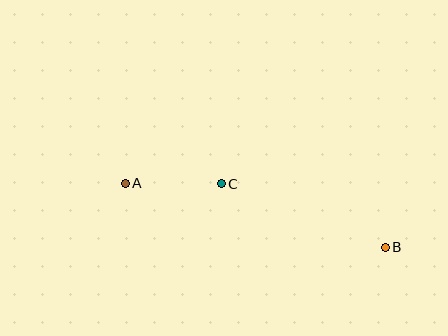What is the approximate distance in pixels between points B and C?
The distance between B and C is approximately 176 pixels.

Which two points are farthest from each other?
Points A and B are farthest from each other.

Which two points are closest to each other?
Points A and C are closest to each other.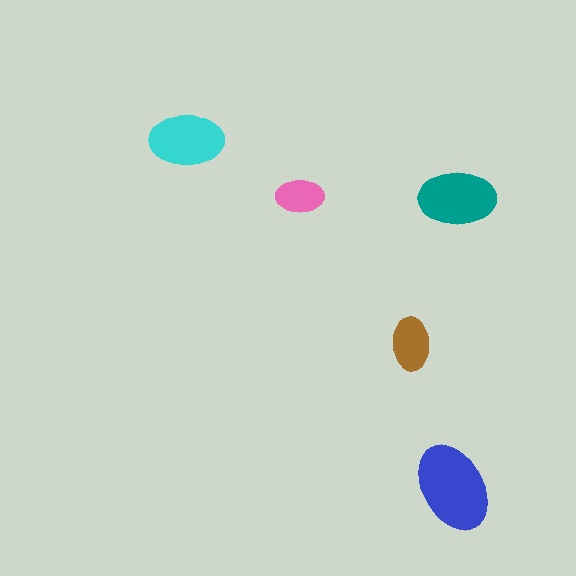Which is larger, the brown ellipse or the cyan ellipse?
The cyan one.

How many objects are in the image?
There are 5 objects in the image.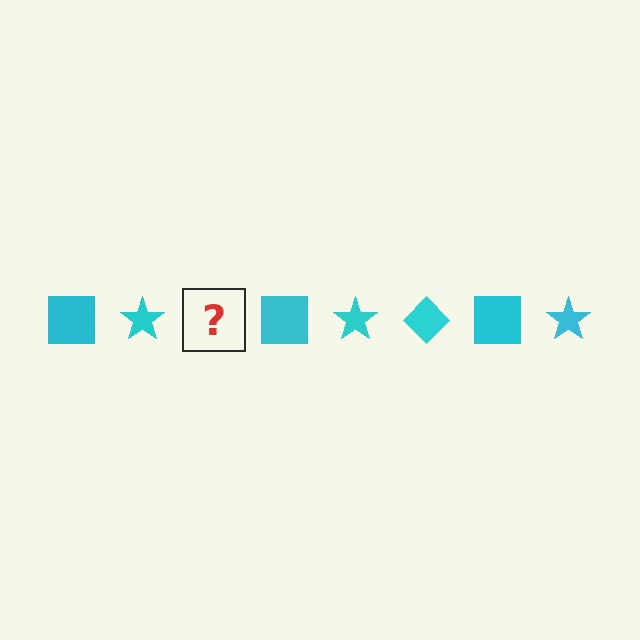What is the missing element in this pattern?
The missing element is a cyan diamond.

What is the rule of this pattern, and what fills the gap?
The rule is that the pattern cycles through square, star, diamond shapes in cyan. The gap should be filled with a cyan diamond.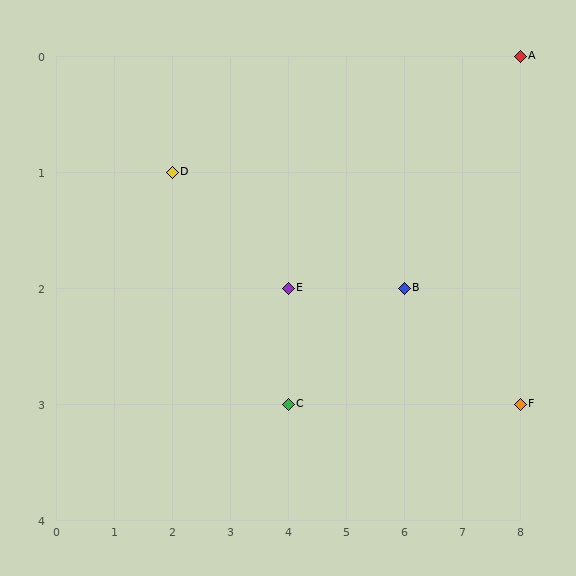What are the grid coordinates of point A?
Point A is at grid coordinates (8, 0).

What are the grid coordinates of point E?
Point E is at grid coordinates (4, 2).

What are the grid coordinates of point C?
Point C is at grid coordinates (4, 3).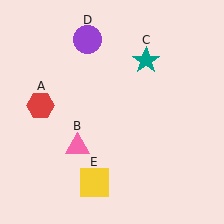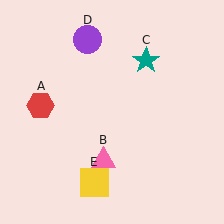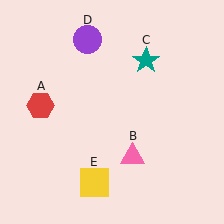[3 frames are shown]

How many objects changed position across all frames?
1 object changed position: pink triangle (object B).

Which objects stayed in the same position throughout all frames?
Red hexagon (object A) and teal star (object C) and purple circle (object D) and yellow square (object E) remained stationary.